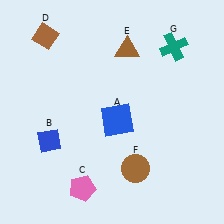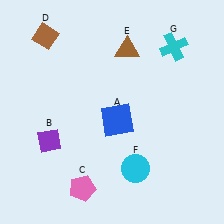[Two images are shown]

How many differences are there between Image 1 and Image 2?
There are 3 differences between the two images.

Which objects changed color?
B changed from blue to purple. F changed from brown to cyan. G changed from teal to cyan.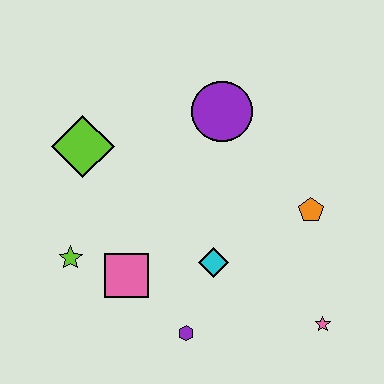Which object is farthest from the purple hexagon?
The purple circle is farthest from the purple hexagon.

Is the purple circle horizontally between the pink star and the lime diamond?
Yes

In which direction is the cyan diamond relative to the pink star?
The cyan diamond is to the left of the pink star.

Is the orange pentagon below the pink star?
No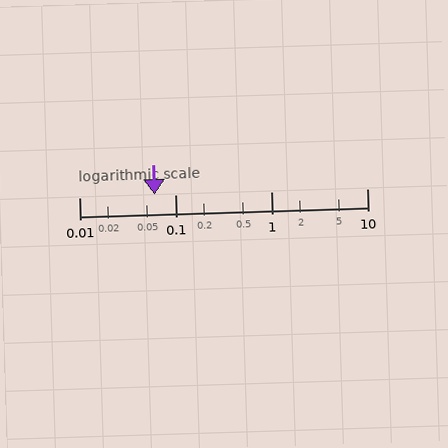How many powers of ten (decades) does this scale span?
The scale spans 3 decades, from 0.01 to 10.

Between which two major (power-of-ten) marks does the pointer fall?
The pointer is between 0.01 and 0.1.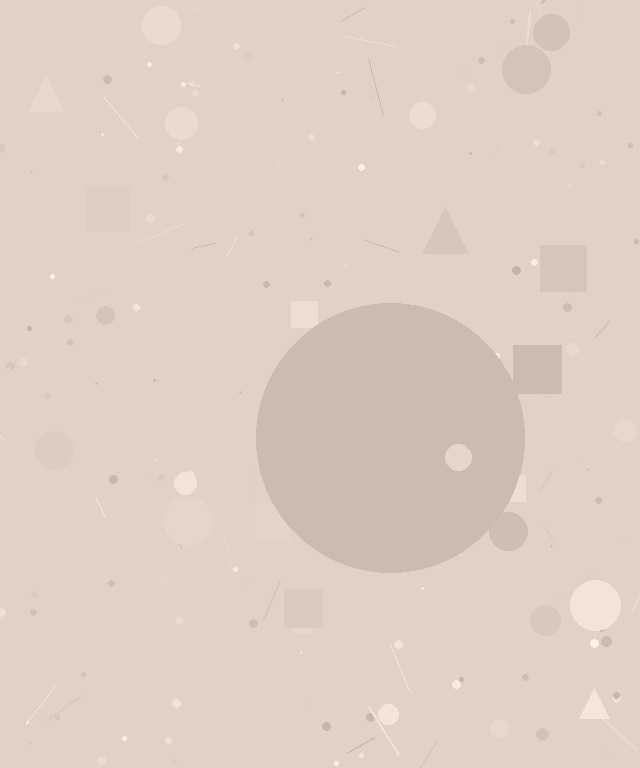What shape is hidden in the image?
A circle is hidden in the image.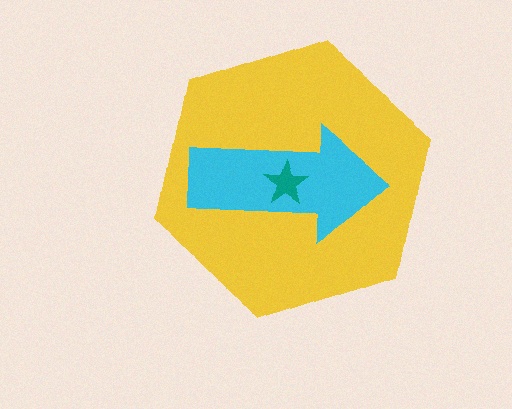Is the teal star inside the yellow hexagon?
Yes.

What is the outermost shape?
The yellow hexagon.